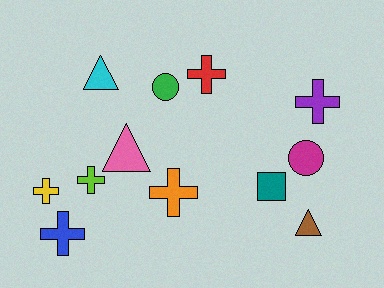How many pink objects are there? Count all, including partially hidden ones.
There is 1 pink object.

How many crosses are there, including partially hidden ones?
There are 6 crosses.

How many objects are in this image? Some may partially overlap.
There are 12 objects.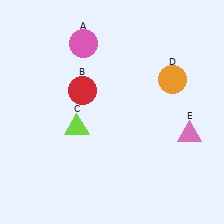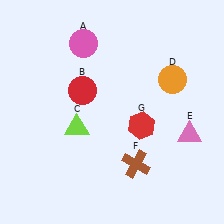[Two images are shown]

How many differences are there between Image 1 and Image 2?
There are 2 differences between the two images.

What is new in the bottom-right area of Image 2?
A red hexagon (G) was added in the bottom-right area of Image 2.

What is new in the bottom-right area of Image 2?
A brown cross (F) was added in the bottom-right area of Image 2.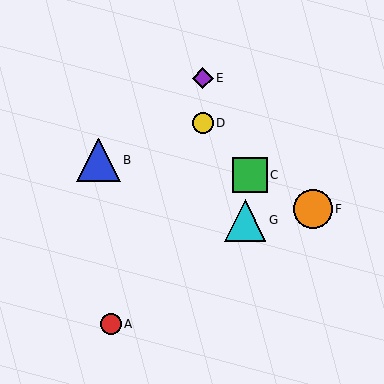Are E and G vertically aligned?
No, E is at x≈203 and G is at x≈245.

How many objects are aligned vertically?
2 objects (D, E) are aligned vertically.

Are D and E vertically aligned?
Yes, both are at x≈203.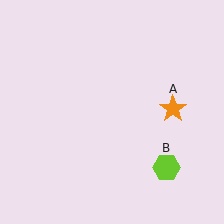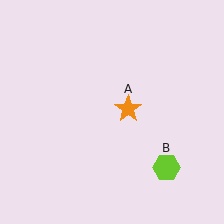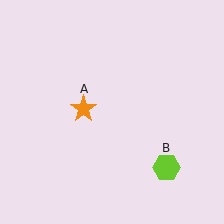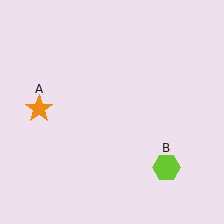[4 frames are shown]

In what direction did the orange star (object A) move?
The orange star (object A) moved left.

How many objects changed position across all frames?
1 object changed position: orange star (object A).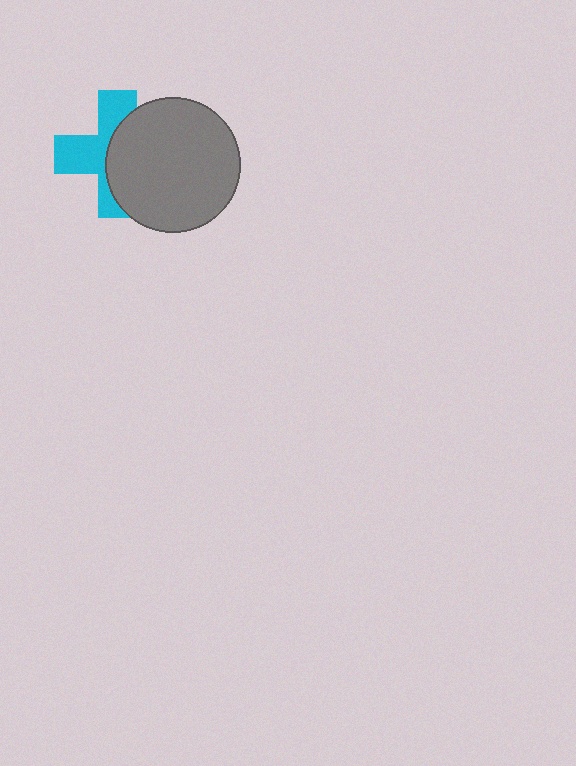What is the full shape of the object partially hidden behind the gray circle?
The partially hidden object is a cyan cross.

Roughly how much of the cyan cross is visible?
About half of it is visible (roughly 49%).